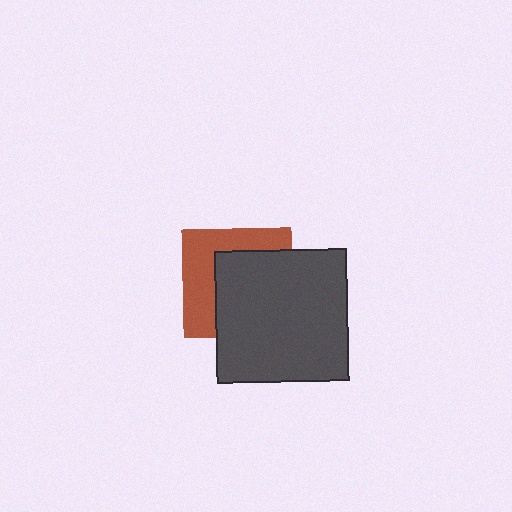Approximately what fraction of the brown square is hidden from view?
Roughly 57% of the brown square is hidden behind the dark gray square.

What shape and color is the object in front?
The object in front is a dark gray square.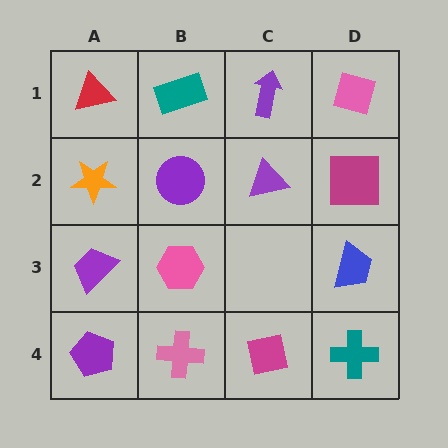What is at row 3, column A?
A purple trapezoid.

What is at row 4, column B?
A pink cross.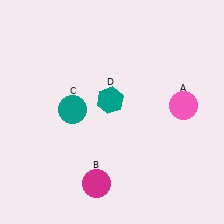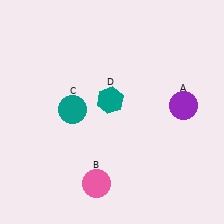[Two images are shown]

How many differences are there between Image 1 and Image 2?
There are 2 differences between the two images.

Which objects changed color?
A changed from pink to purple. B changed from magenta to pink.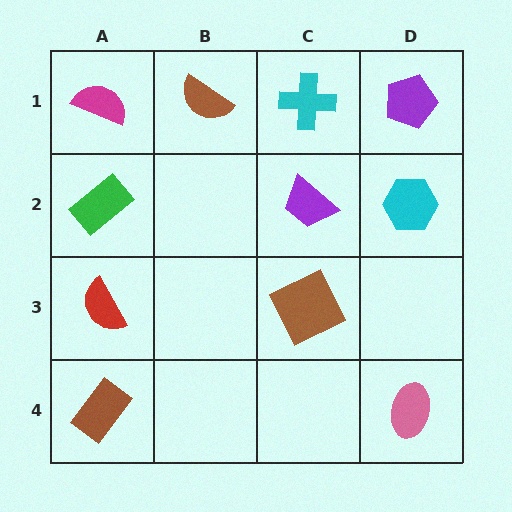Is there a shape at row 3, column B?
No, that cell is empty.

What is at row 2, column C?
A purple trapezoid.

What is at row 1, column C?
A cyan cross.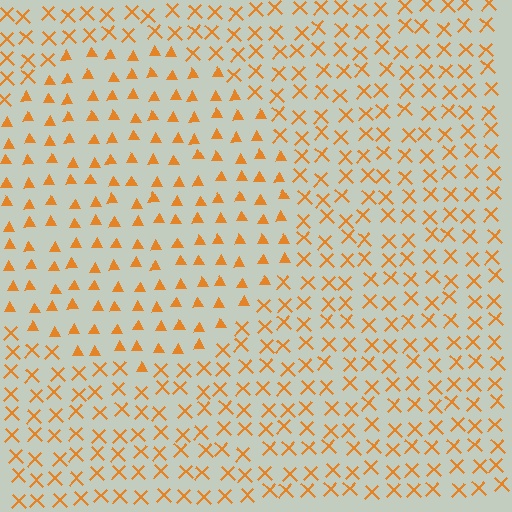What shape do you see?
I see a circle.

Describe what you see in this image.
The image is filled with small orange elements arranged in a uniform grid. A circle-shaped region contains triangles, while the surrounding area contains X marks. The boundary is defined purely by the change in element shape.